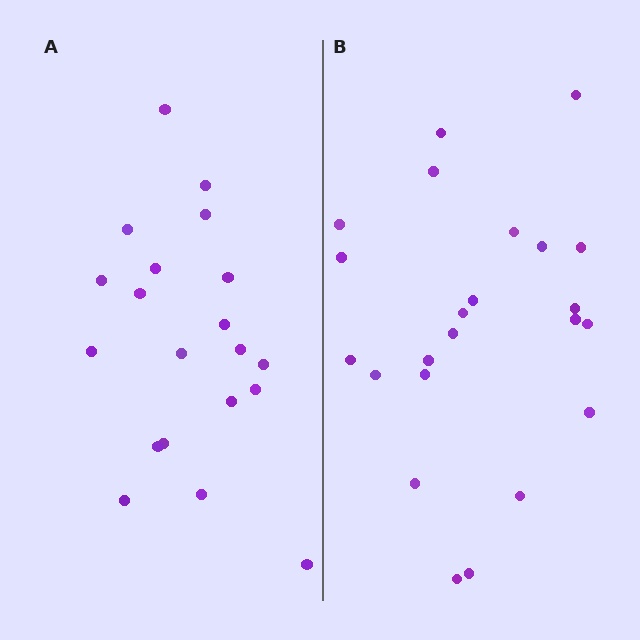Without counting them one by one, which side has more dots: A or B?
Region B (the right region) has more dots.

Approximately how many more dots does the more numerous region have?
Region B has just a few more — roughly 2 or 3 more dots than region A.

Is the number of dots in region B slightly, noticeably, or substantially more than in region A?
Region B has only slightly more — the two regions are fairly close. The ratio is roughly 1.1 to 1.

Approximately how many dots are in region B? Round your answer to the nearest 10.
About 20 dots. (The exact count is 23, which rounds to 20.)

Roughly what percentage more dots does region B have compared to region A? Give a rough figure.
About 15% more.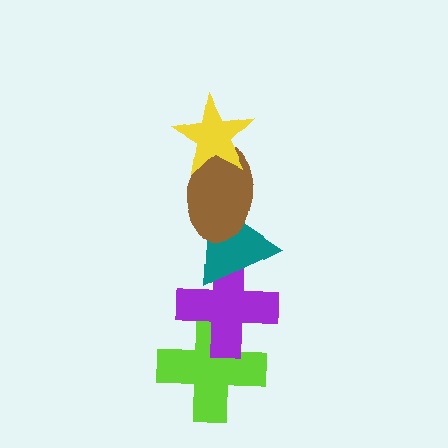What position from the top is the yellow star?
The yellow star is 1st from the top.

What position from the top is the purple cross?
The purple cross is 4th from the top.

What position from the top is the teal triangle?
The teal triangle is 3rd from the top.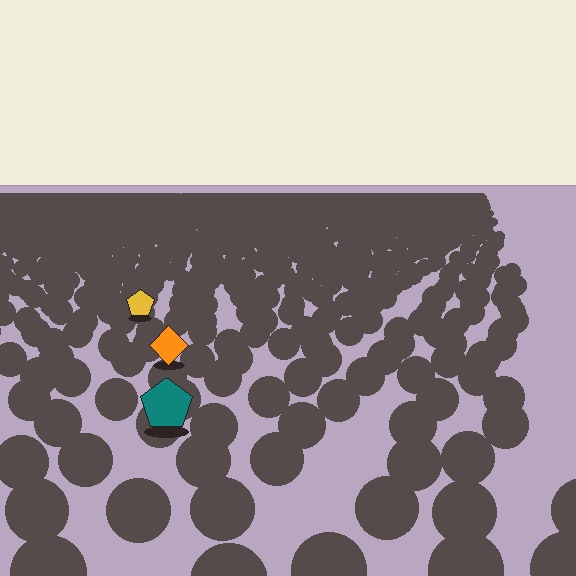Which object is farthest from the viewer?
The yellow pentagon is farthest from the viewer. It appears smaller and the ground texture around it is denser.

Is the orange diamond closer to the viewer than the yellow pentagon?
Yes. The orange diamond is closer — you can tell from the texture gradient: the ground texture is coarser near it.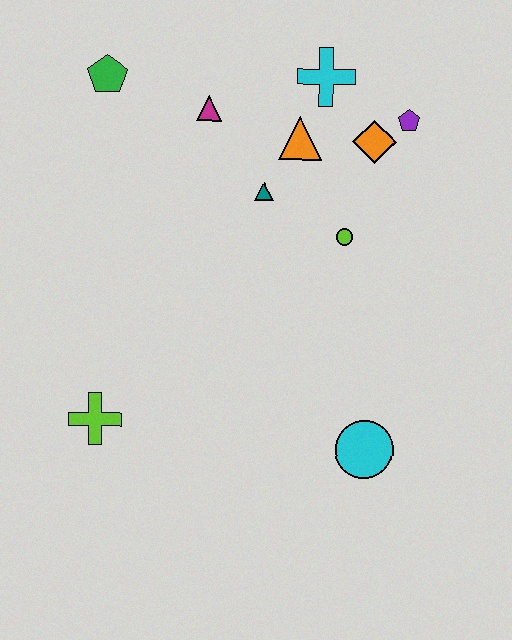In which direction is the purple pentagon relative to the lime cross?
The purple pentagon is to the right of the lime cross.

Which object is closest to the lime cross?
The cyan circle is closest to the lime cross.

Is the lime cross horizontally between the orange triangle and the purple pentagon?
No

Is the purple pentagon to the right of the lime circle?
Yes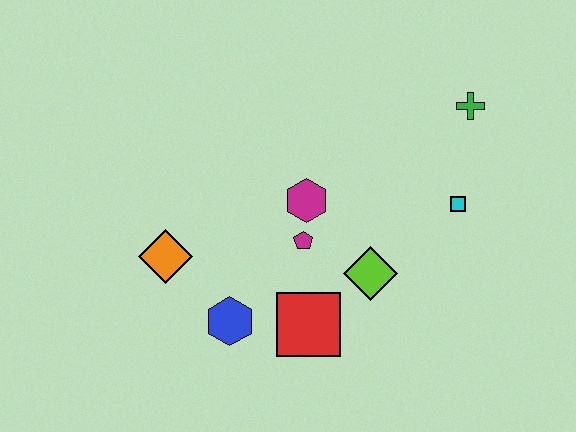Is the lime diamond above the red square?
Yes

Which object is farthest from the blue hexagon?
The green cross is farthest from the blue hexagon.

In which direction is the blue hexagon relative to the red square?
The blue hexagon is to the left of the red square.